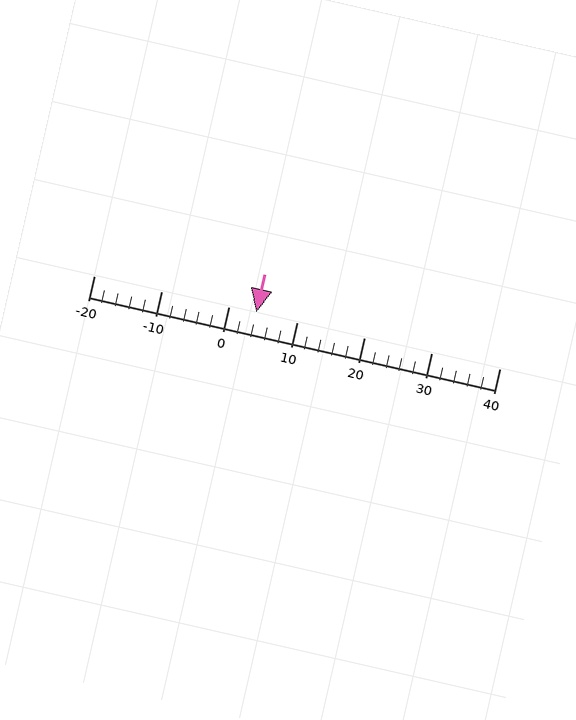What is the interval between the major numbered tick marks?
The major tick marks are spaced 10 units apart.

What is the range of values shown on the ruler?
The ruler shows values from -20 to 40.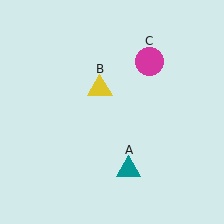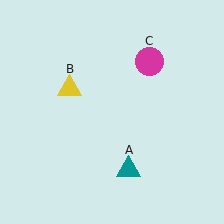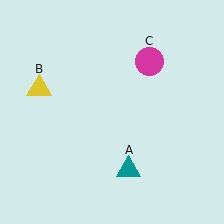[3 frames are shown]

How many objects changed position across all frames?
1 object changed position: yellow triangle (object B).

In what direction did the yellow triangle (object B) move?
The yellow triangle (object B) moved left.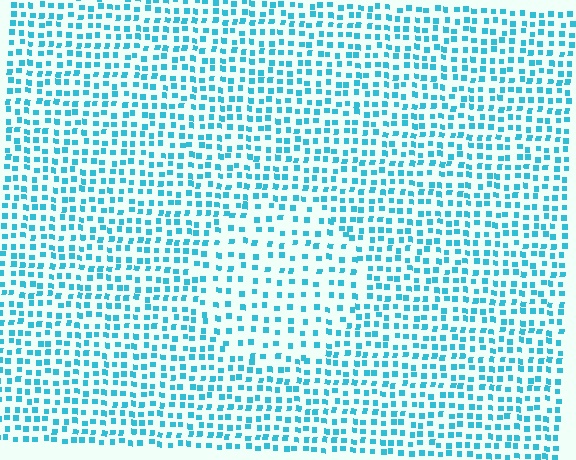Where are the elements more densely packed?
The elements are more densely packed outside the circle boundary.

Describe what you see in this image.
The image contains small cyan elements arranged at two different densities. A circle-shaped region is visible where the elements are less densely packed than the surrounding area.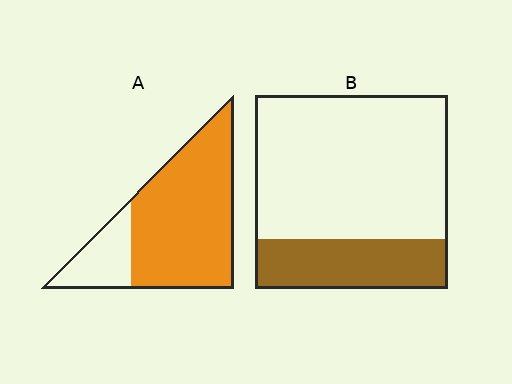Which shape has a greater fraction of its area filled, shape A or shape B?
Shape A.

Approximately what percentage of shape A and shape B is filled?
A is approximately 80% and B is approximately 25%.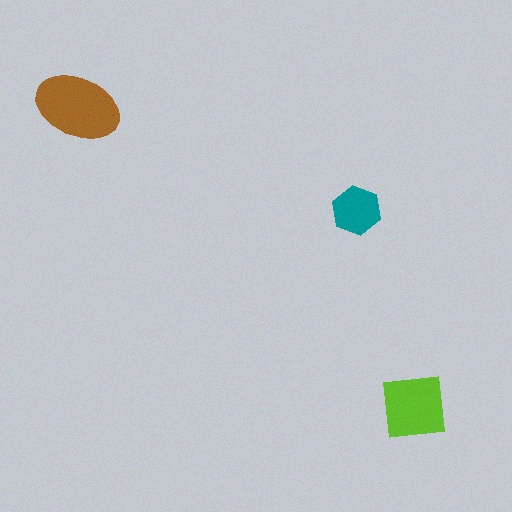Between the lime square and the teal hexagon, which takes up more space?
The lime square.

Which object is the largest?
The brown ellipse.